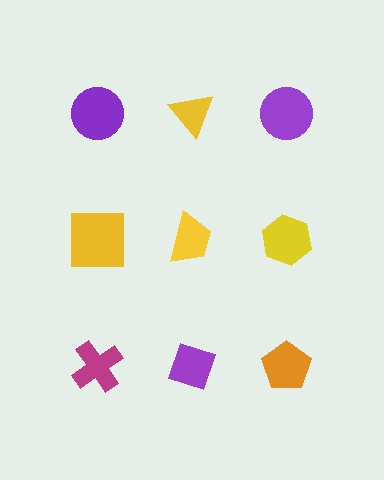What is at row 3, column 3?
An orange pentagon.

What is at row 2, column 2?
A yellow trapezoid.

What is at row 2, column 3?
A yellow hexagon.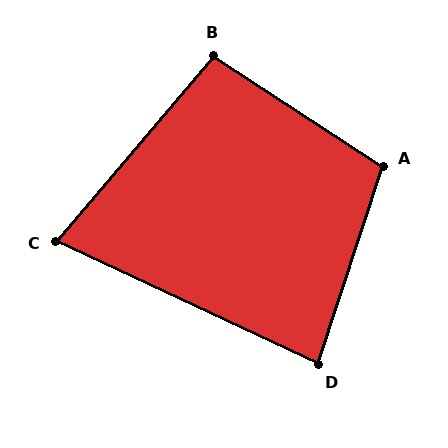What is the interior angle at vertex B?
Approximately 97 degrees (obtuse).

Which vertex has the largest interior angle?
A, at approximately 105 degrees.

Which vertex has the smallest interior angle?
C, at approximately 75 degrees.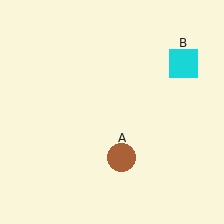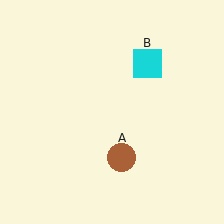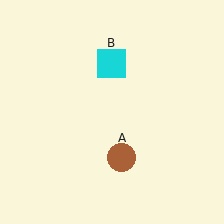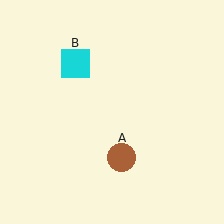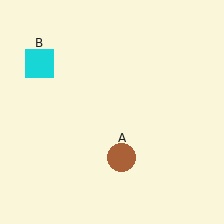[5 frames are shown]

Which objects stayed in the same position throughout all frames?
Brown circle (object A) remained stationary.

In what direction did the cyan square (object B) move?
The cyan square (object B) moved left.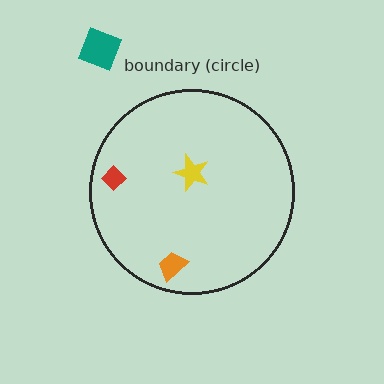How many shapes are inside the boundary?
3 inside, 1 outside.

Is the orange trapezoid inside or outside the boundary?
Inside.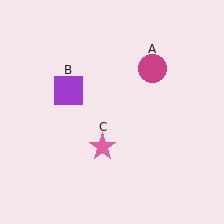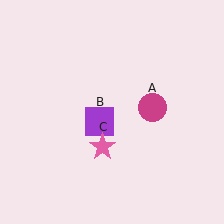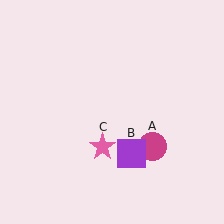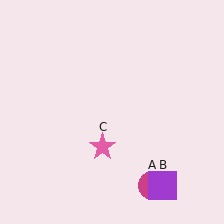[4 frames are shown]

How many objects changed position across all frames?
2 objects changed position: magenta circle (object A), purple square (object B).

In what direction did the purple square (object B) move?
The purple square (object B) moved down and to the right.